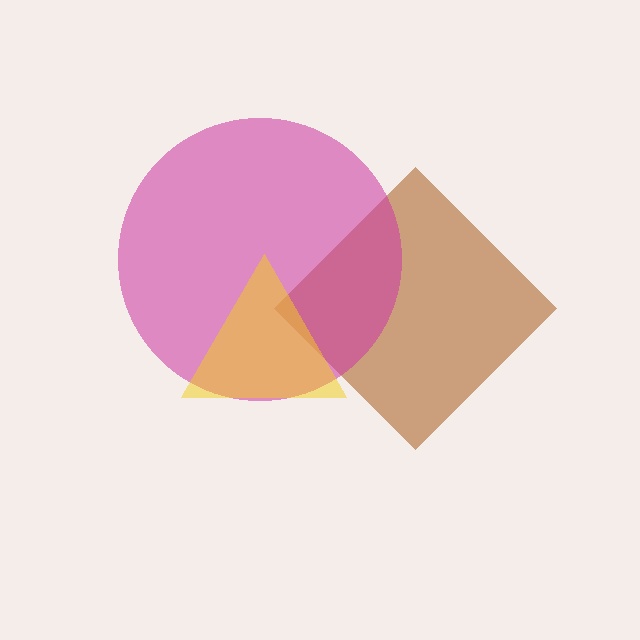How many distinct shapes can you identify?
There are 3 distinct shapes: a brown diamond, a magenta circle, a yellow triangle.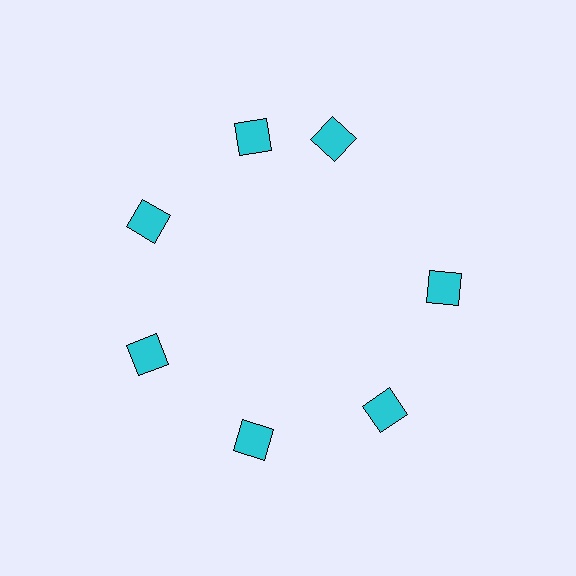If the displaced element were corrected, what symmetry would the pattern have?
It would have 7-fold rotational symmetry — the pattern would map onto itself every 51 degrees.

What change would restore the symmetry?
The symmetry would be restored by rotating it back into even spacing with its neighbors so that all 7 diamonds sit at equal angles and equal distance from the center.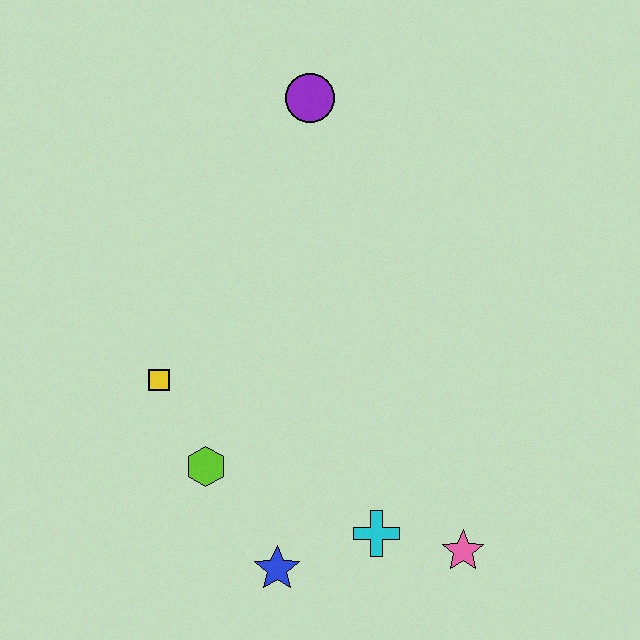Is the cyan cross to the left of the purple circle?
No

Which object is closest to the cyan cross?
The pink star is closest to the cyan cross.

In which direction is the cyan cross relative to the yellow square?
The cyan cross is to the right of the yellow square.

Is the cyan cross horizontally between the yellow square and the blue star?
No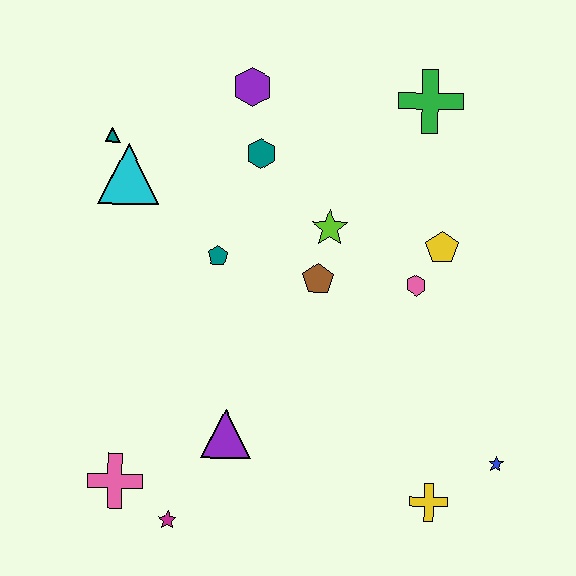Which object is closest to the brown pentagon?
The lime star is closest to the brown pentagon.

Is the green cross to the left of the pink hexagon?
No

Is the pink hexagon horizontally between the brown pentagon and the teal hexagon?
No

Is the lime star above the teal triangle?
No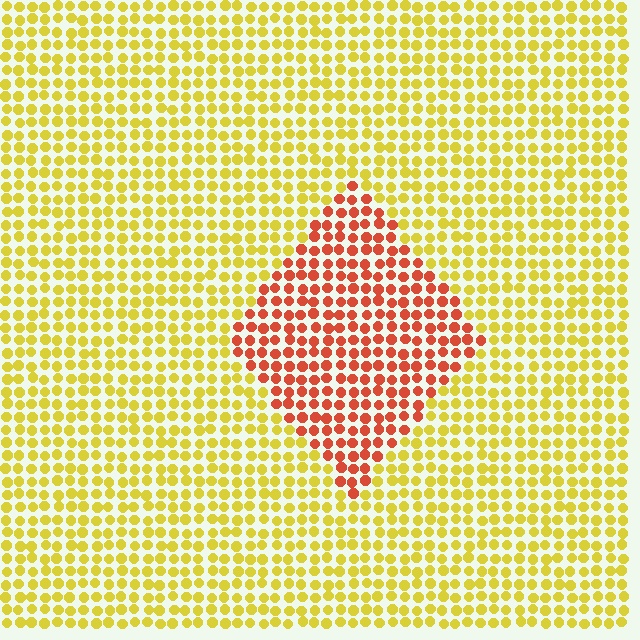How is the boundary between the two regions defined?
The boundary is defined purely by a slight shift in hue (about 49 degrees). Spacing, size, and orientation are identical on both sides.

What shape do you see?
I see a diamond.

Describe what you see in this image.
The image is filled with small yellow elements in a uniform arrangement. A diamond-shaped region is visible where the elements are tinted to a slightly different hue, forming a subtle color boundary.